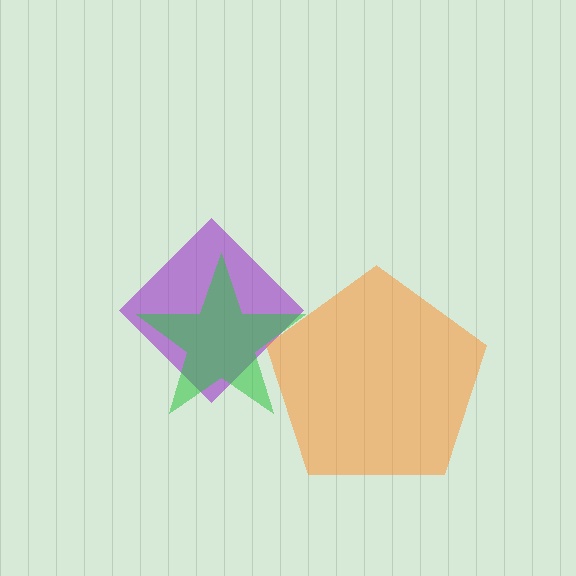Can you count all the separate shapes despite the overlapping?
Yes, there are 3 separate shapes.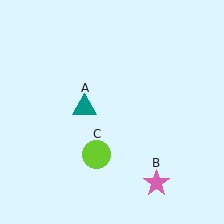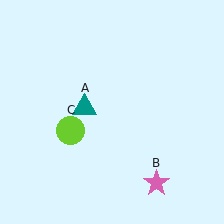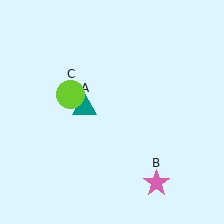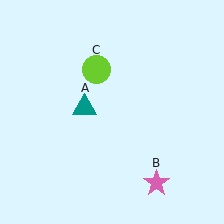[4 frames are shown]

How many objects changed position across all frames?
1 object changed position: lime circle (object C).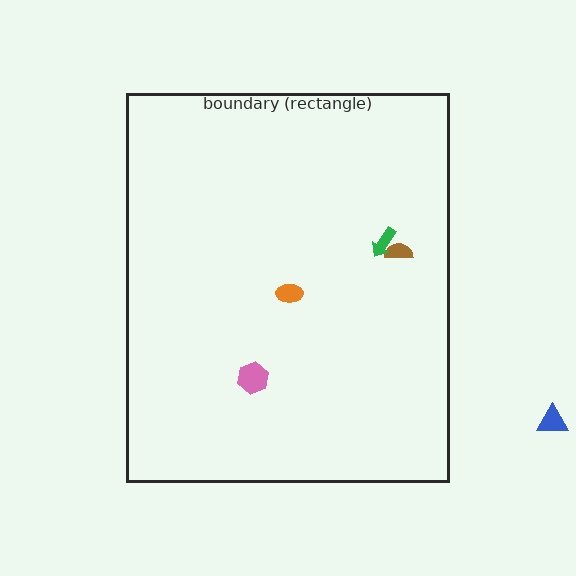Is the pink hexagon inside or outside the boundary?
Inside.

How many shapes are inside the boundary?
4 inside, 1 outside.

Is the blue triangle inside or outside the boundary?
Outside.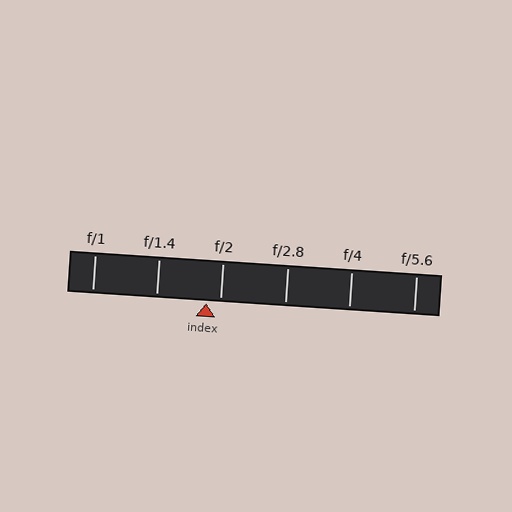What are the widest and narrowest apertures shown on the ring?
The widest aperture shown is f/1 and the narrowest is f/5.6.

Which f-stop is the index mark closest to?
The index mark is closest to f/2.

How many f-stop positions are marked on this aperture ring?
There are 6 f-stop positions marked.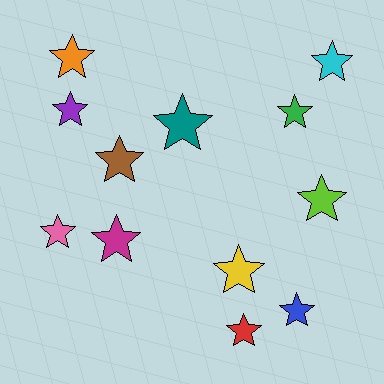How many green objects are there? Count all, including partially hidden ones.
There is 1 green object.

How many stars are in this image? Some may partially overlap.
There are 12 stars.